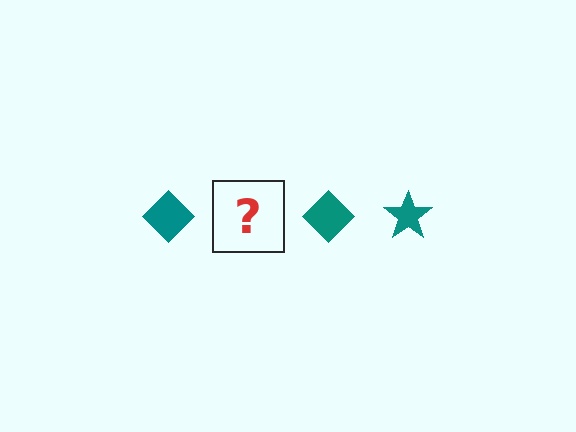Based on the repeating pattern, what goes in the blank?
The blank should be a teal star.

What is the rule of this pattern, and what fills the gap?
The rule is that the pattern cycles through diamond, star shapes in teal. The gap should be filled with a teal star.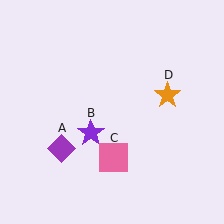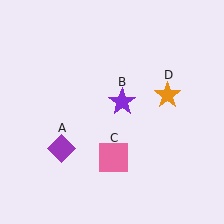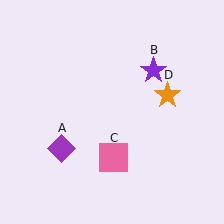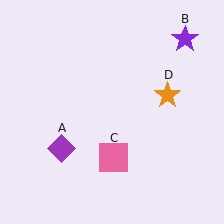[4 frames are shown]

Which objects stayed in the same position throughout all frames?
Purple diamond (object A) and pink square (object C) and orange star (object D) remained stationary.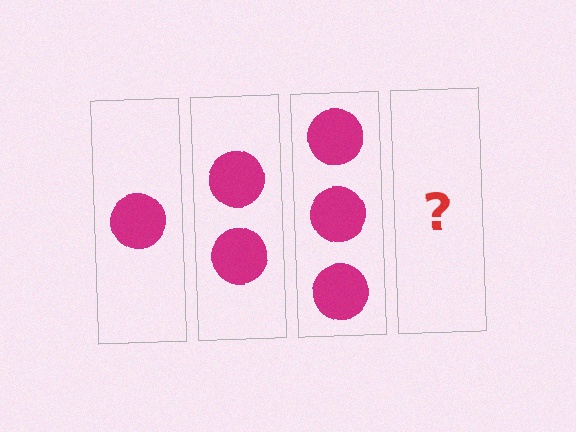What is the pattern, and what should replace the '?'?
The pattern is that each step adds one more circle. The '?' should be 4 circles.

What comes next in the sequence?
The next element should be 4 circles.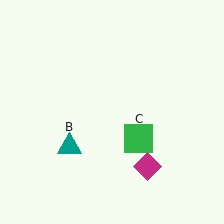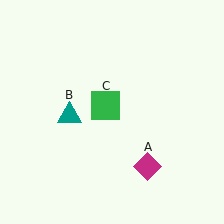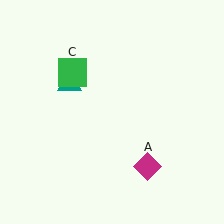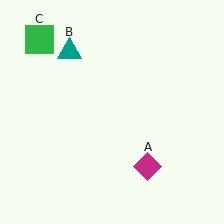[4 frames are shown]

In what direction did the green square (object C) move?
The green square (object C) moved up and to the left.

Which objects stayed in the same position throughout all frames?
Magenta diamond (object A) remained stationary.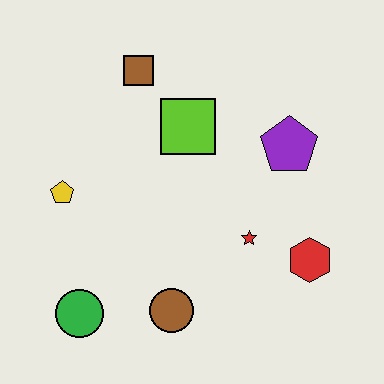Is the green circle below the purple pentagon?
Yes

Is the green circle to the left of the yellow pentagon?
No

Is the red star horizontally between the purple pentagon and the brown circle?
Yes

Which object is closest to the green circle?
The brown circle is closest to the green circle.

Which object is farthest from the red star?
The brown square is farthest from the red star.